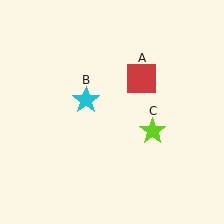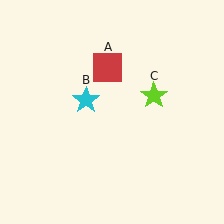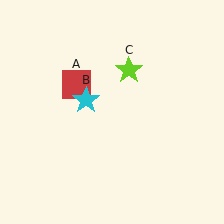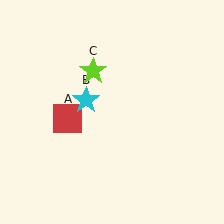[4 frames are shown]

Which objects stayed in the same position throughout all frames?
Cyan star (object B) remained stationary.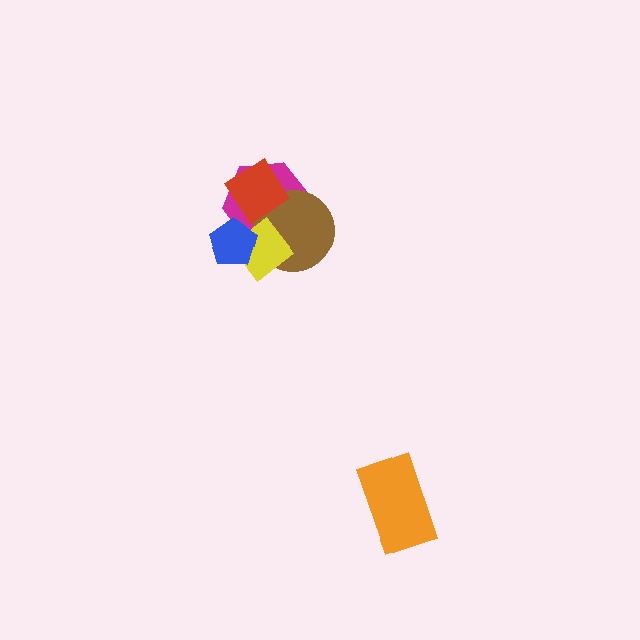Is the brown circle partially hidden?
Yes, it is partially covered by another shape.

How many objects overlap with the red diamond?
3 objects overlap with the red diamond.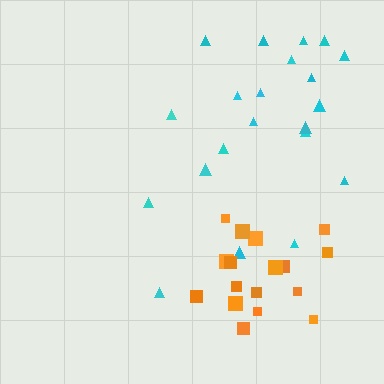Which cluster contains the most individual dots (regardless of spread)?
Cyan (21).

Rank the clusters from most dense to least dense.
orange, cyan.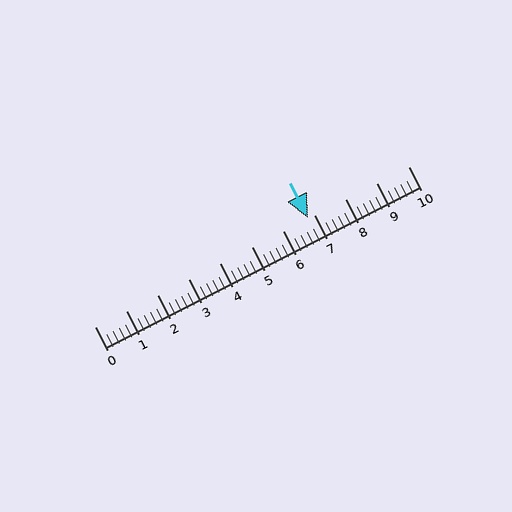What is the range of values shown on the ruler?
The ruler shows values from 0 to 10.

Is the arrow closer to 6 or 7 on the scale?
The arrow is closer to 7.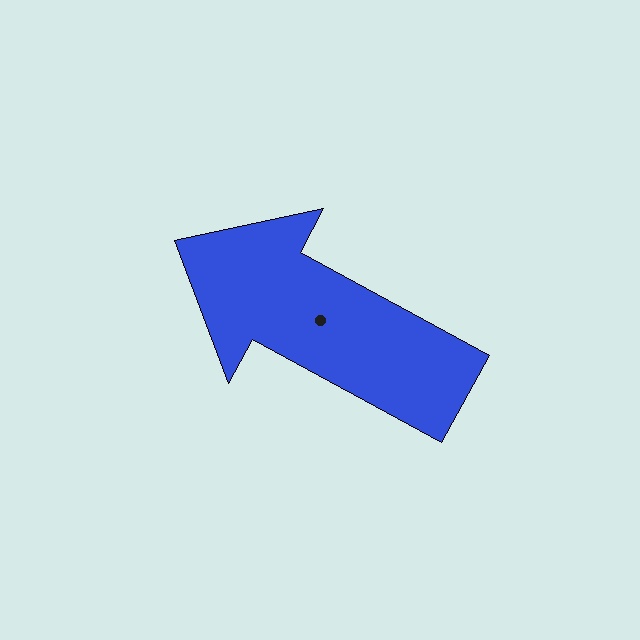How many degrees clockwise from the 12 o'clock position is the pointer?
Approximately 299 degrees.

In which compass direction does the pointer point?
Northwest.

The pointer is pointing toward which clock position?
Roughly 10 o'clock.